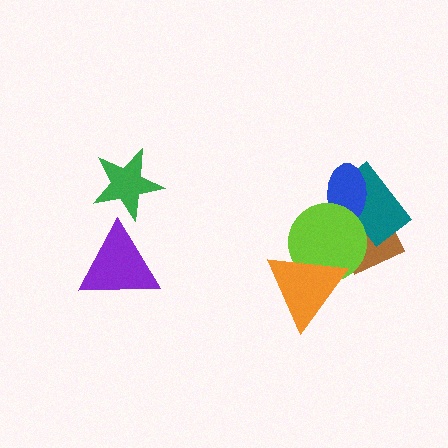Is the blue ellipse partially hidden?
Yes, it is partially covered by another shape.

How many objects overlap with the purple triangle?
0 objects overlap with the purple triangle.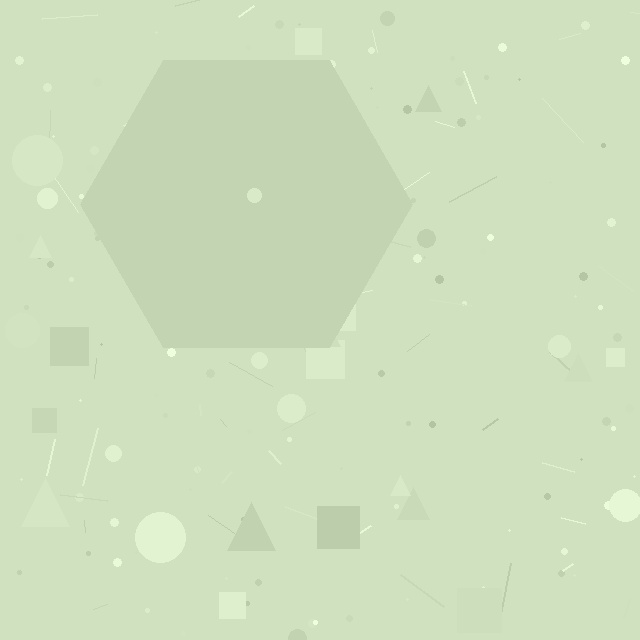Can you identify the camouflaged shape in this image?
The camouflaged shape is a hexagon.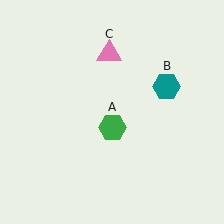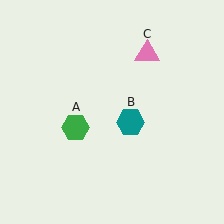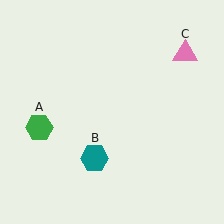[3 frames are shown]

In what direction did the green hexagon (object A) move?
The green hexagon (object A) moved left.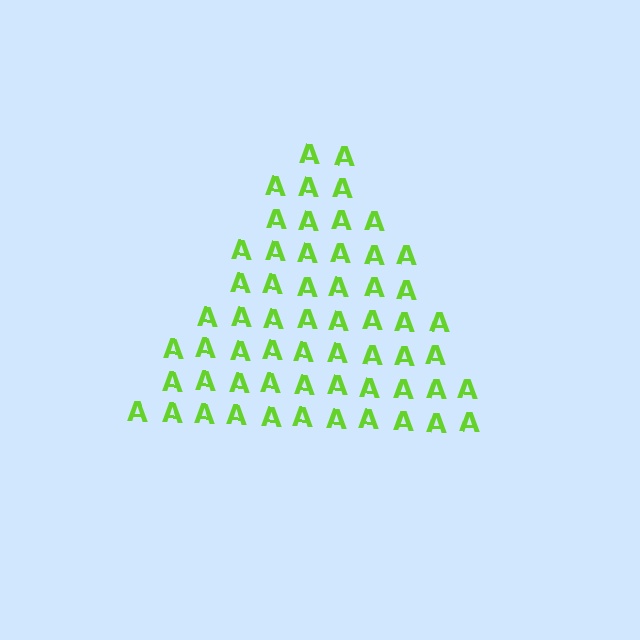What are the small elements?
The small elements are letter A's.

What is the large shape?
The large shape is a triangle.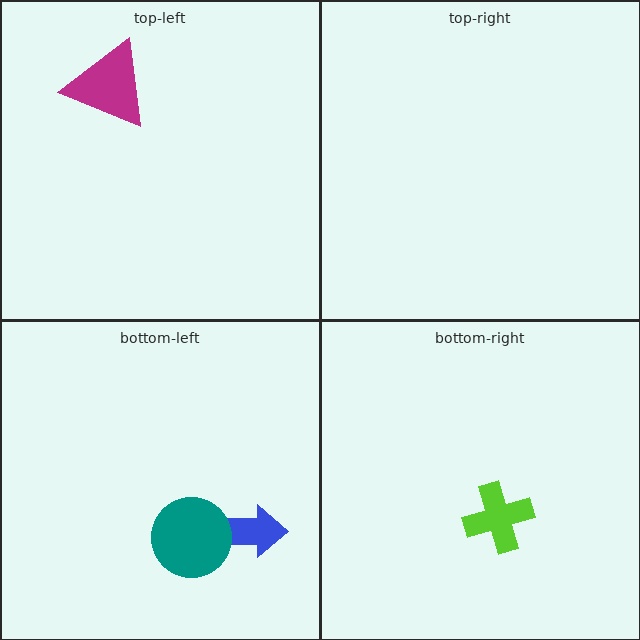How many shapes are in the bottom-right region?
1.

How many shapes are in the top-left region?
1.